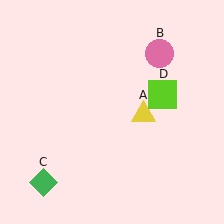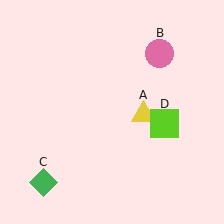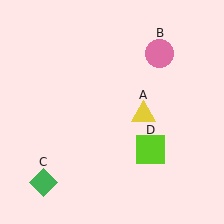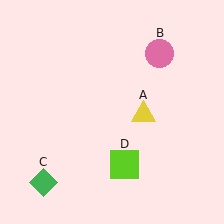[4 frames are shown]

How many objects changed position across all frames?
1 object changed position: lime square (object D).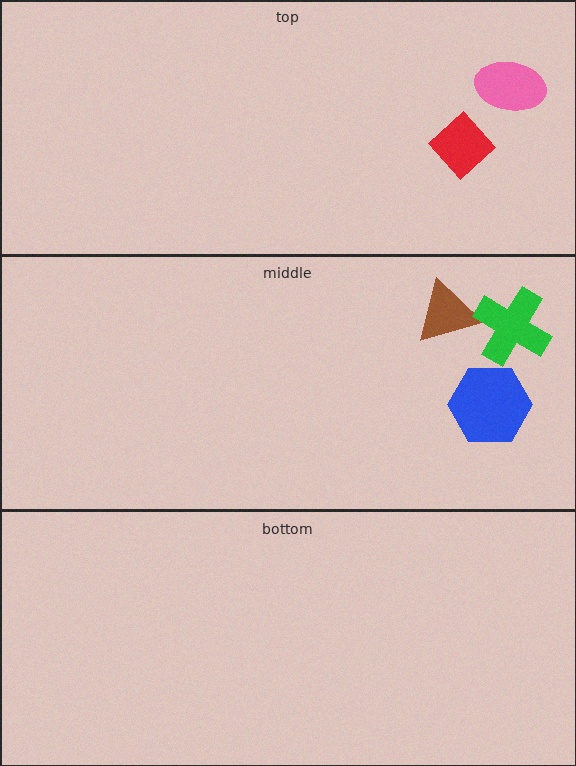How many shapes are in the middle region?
3.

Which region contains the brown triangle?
The middle region.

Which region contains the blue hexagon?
The middle region.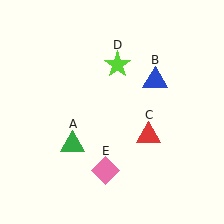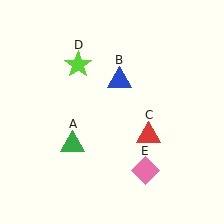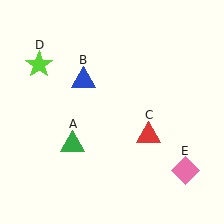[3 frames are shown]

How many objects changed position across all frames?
3 objects changed position: blue triangle (object B), lime star (object D), pink diamond (object E).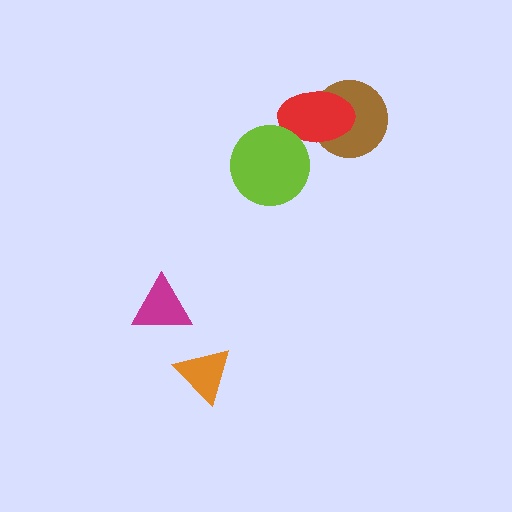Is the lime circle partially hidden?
No, no other shape covers it.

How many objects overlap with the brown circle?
1 object overlaps with the brown circle.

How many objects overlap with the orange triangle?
0 objects overlap with the orange triangle.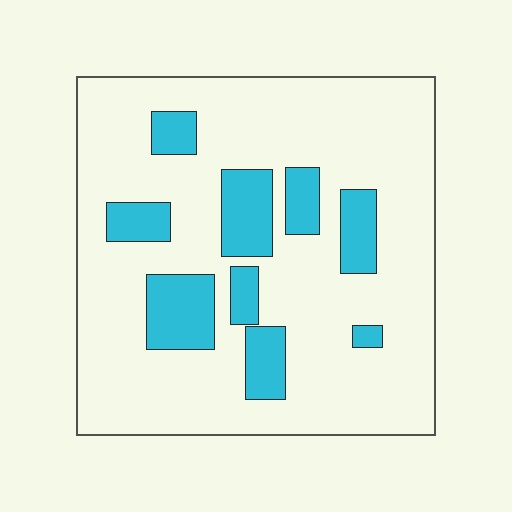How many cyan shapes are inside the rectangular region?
9.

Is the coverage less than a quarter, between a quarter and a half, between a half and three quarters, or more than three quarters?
Less than a quarter.